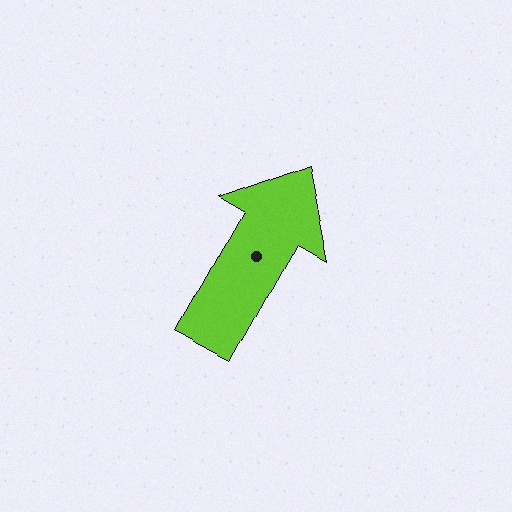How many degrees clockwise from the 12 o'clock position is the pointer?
Approximately 29 degrees.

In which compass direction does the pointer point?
Northeast.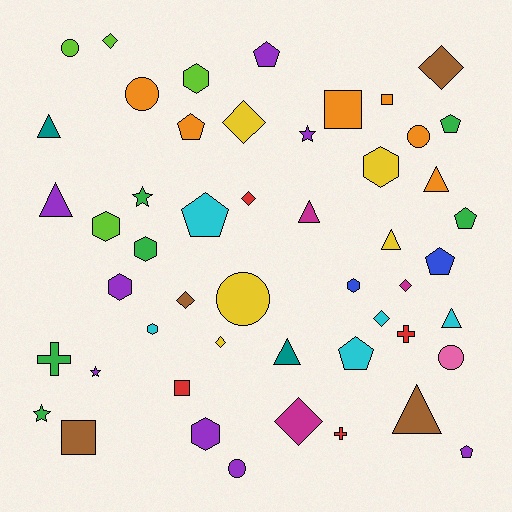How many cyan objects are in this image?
There are 5 cyan objects.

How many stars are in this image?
There are 4 stars.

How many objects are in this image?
There are 50 objects.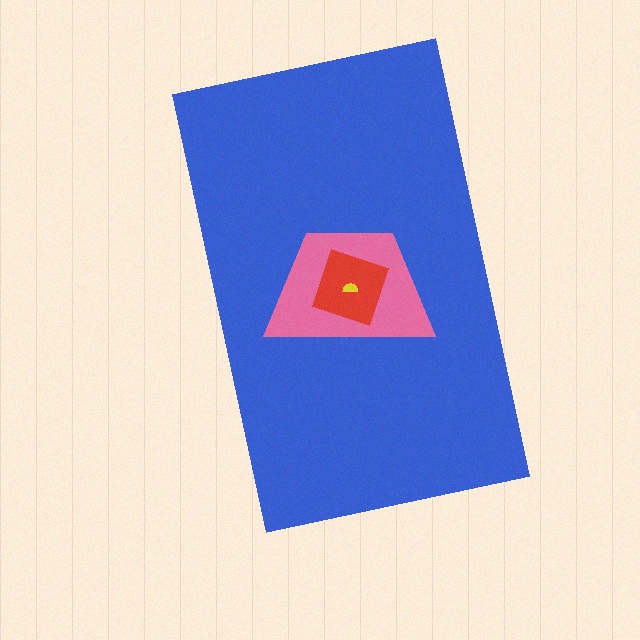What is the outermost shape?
The blue rectangle.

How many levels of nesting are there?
4.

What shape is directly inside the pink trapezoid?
The red square.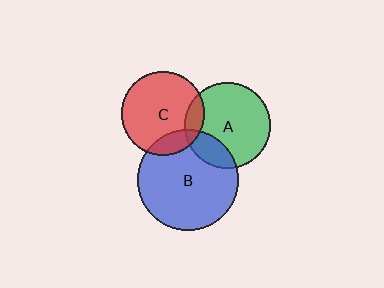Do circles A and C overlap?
Yes.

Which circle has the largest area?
Circle B (blue).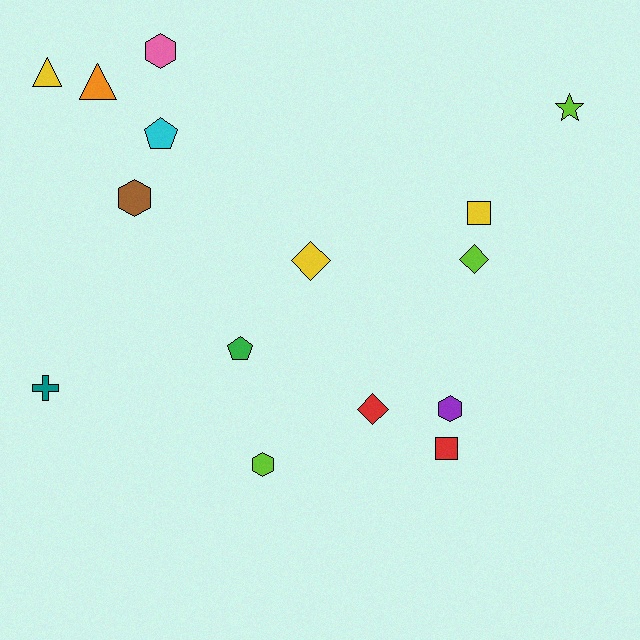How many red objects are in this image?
There are 2 red objects.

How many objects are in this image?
There are 15 objects.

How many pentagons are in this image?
There are 2 pentagons.